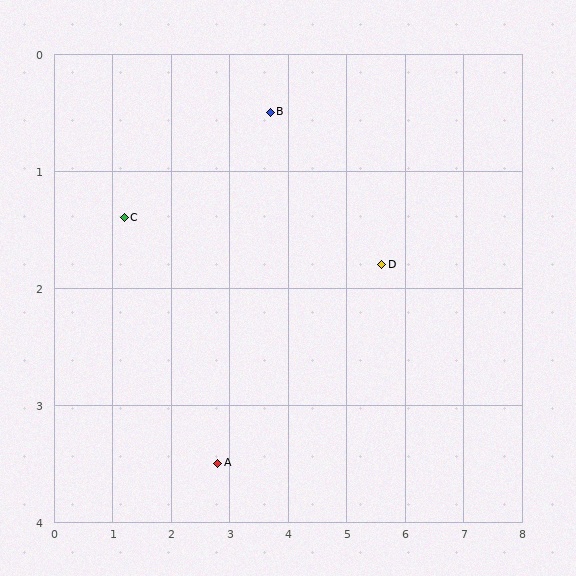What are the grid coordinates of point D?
Point D is at approximately (5.6, 1.8).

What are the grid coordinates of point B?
Point B is at approximately (3.7, 0.5).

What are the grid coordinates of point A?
Point A is at approximately (2.8, 3.5).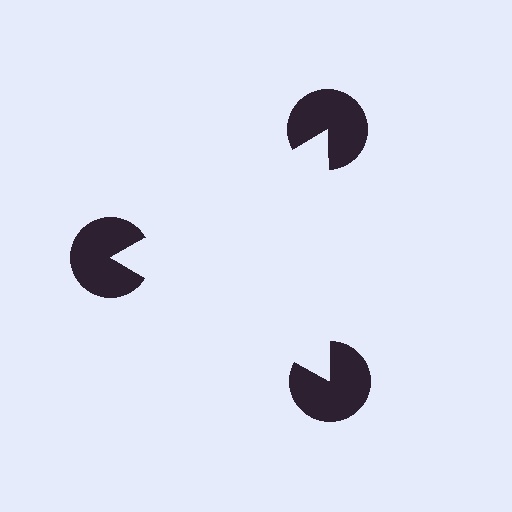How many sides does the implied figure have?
3 sides.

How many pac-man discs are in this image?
There are 3 — one at each vertex of the illusory triangle.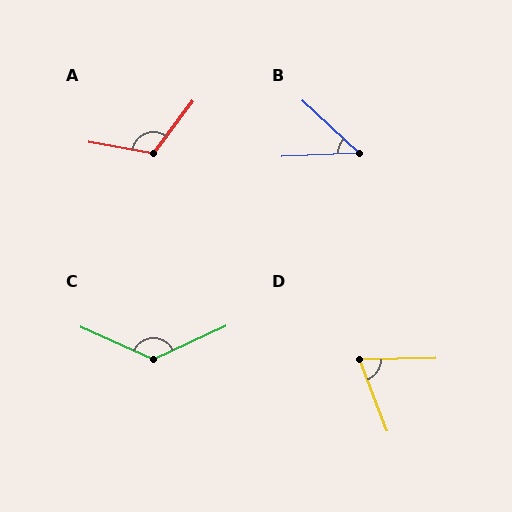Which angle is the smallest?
B, at approximately 45 degrees.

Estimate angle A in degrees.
Approximately 117 degrees.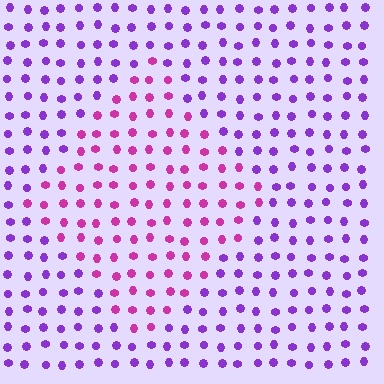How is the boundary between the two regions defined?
The boundary is defined purely by a slight shift in hue (about 42 degrees). Spacing, size, and orientation are identical on both sides.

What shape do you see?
I see a diamond.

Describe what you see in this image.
The image is filled with small purple elements in a uniform arrangement. A diamond-shaped region is visible where the elements are tinted to a slightly different hue, forming a subtle color boundary.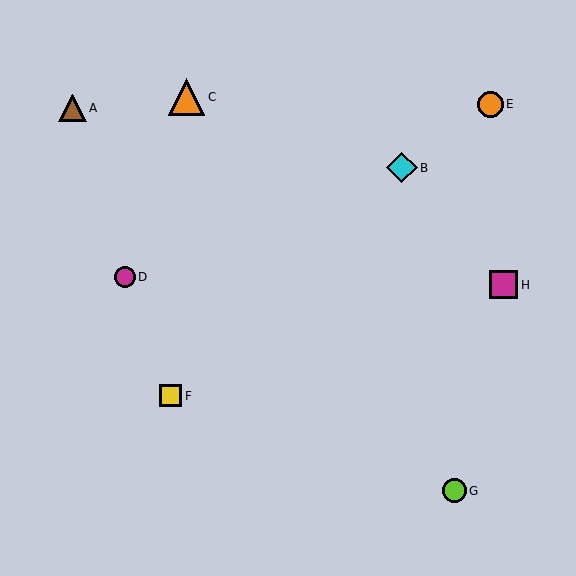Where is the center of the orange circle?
The center of the orange circle is at (491, 104).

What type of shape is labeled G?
Shape G is a lime circle.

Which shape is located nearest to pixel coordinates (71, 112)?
The brown triangle (labeled A) at (72, 108) is nearest to that location.